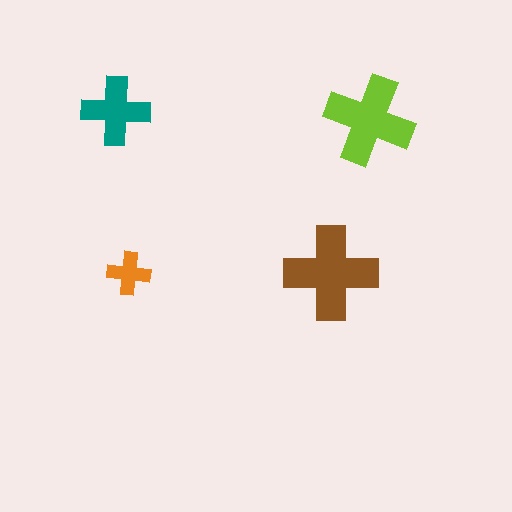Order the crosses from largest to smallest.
the brown one, the lime one, the teal one, the orange one.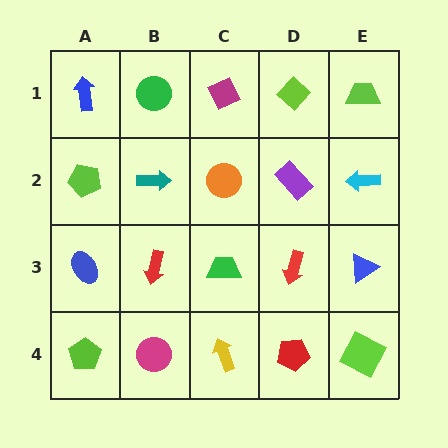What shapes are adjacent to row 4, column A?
A blue ellipse (row 3, column A), a magenta circle (row 4, column B).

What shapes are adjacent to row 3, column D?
A purple rectangle (row 2, column D), a red pentagon (row 4, column D), a green trapezoid (row 3, column C), a blue triangle (row 3, column E).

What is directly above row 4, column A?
A blue ellipse.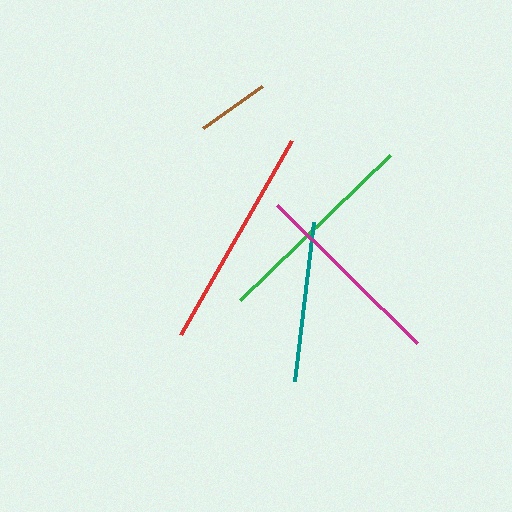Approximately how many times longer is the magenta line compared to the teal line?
The magenta line is approximately 1.2 times the length of the teal line.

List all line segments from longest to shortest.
From longest to shortest: red, green, magenta, teal, brown.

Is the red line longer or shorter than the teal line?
The red line is longer than the teal line.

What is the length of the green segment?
The green segment is approximately 209 pixels long.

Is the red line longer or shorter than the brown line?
The red line is longer than the brown line.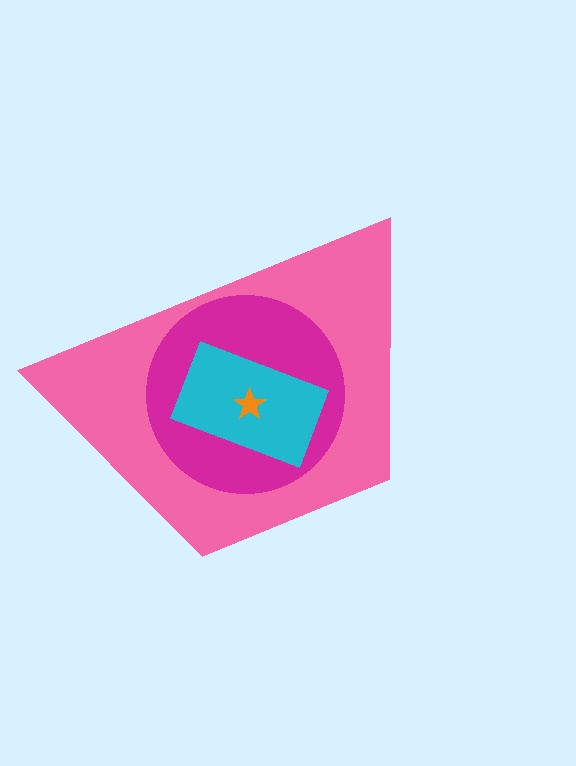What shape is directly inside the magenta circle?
The cyan rectangle.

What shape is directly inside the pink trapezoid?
The magenta circle.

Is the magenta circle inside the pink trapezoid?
Yes.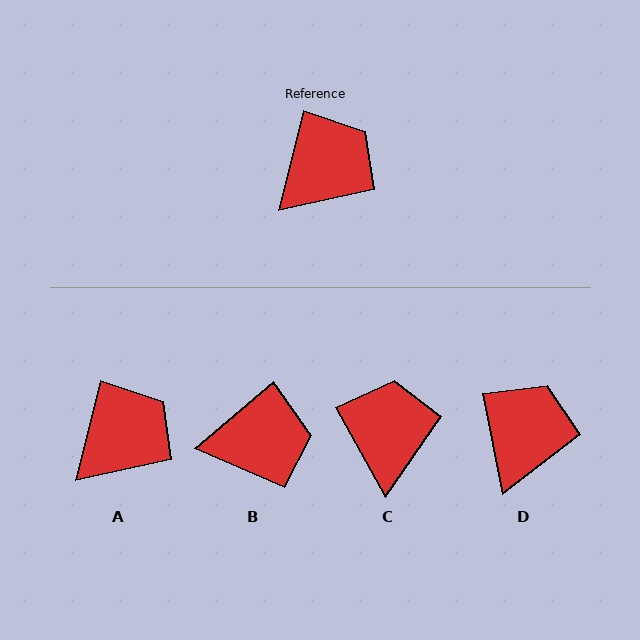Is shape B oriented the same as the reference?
No, it is off by about 36 degrees.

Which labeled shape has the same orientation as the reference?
A.